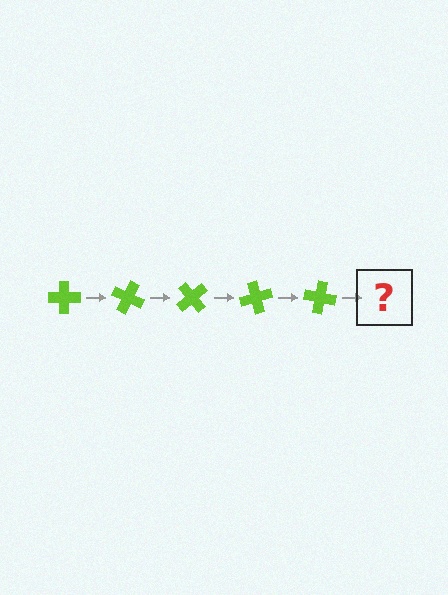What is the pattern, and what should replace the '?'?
The pattern is that the cross rotates 25 degrees each step. The '?' should be a lime cross rotated 125 degrees.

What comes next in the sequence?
The next element should be a lime cross rotated 125 degrees.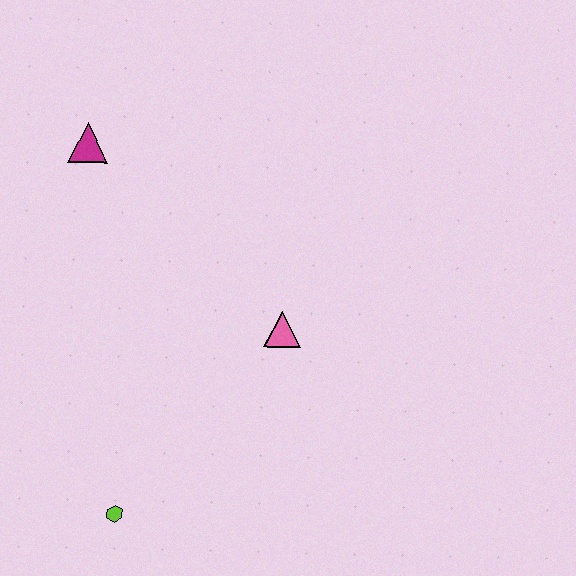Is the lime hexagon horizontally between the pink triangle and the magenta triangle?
Yes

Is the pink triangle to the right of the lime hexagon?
Yes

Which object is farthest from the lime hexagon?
The magenta triangle is farthest from the lime hexagon.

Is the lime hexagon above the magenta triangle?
No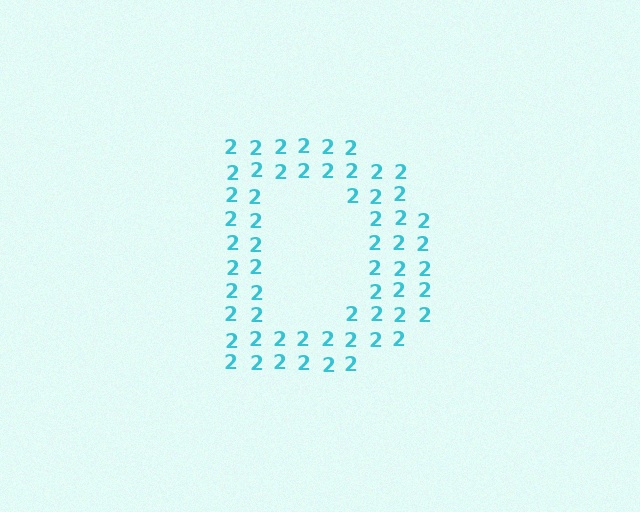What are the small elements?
The small elements are digit 2's.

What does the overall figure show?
The overall figure shows the letter D.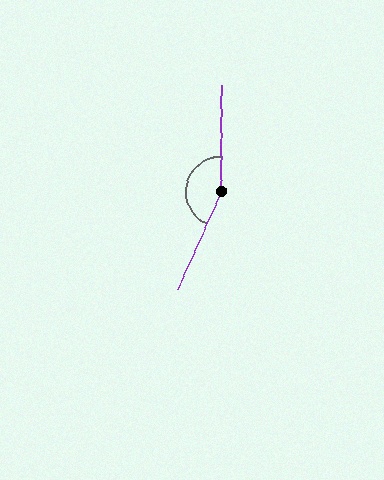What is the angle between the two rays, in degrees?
Approximately 156 degrees.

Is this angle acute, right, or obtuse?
It is obtuse.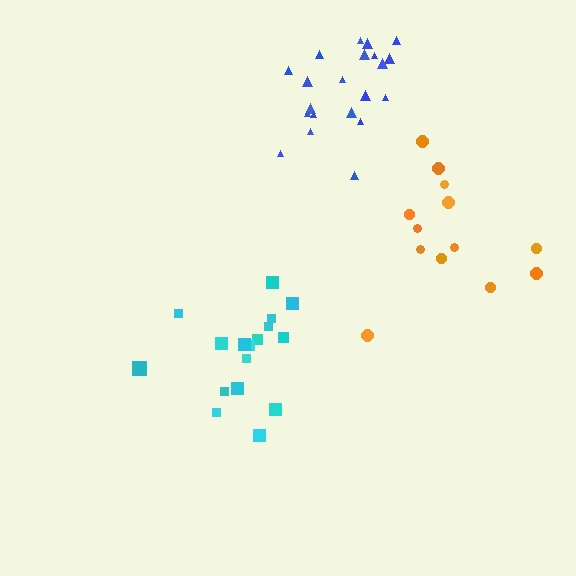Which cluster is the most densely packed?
Blue.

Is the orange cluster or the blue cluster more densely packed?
Blue.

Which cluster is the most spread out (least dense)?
Orange.